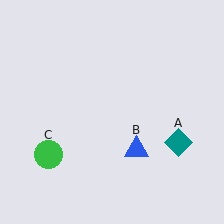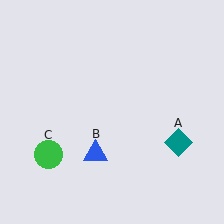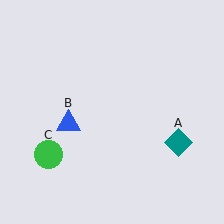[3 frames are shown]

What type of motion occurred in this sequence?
The blue triangle (object B) rotated clockwise around the center of the scene.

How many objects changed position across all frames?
1 object changed position: blue triangle (object B).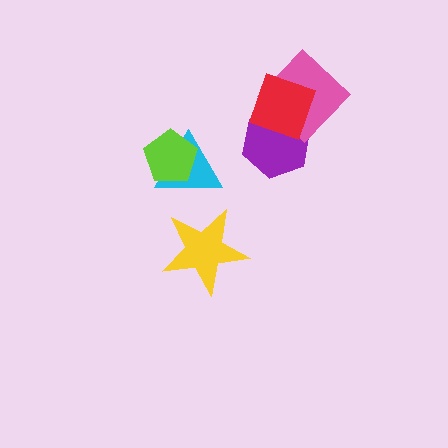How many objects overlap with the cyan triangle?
1 object overlaps with the cyan triangle.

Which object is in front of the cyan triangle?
The lime pentagon is in front of the cyan triangle.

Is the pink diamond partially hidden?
Yes, it is partially covered by another shape.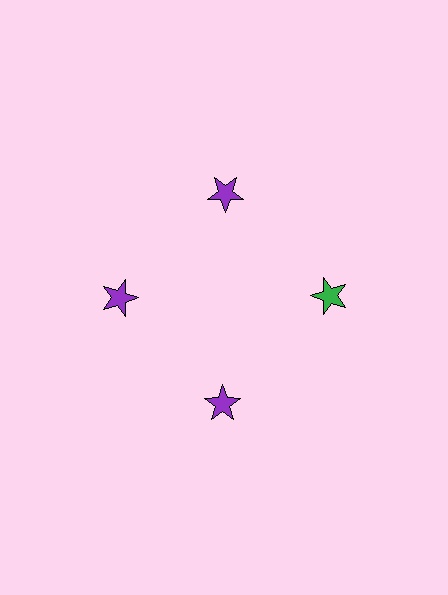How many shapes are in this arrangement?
There are 4 shapes arranged in a ring pattern.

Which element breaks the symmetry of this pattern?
The green star at roughly the 3 o'clock position breaks the symmetry. All other shapes are purple stars.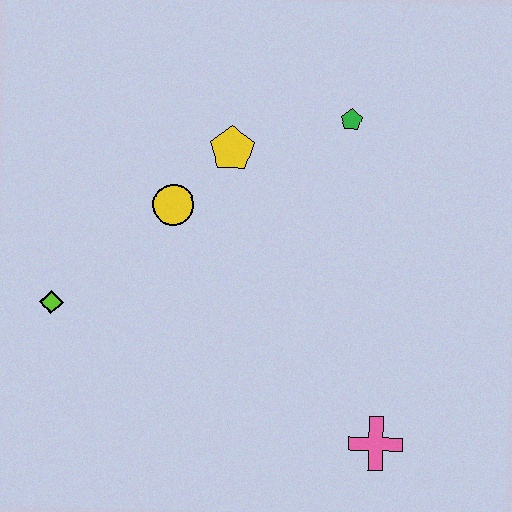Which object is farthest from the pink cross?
The lime diamond is farthest from the pink cross.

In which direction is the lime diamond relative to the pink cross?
The lime diamond is to the left of the pink cross.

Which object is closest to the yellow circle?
The yellow pentagon is closest to the yellow circle.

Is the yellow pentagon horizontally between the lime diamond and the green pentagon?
Yes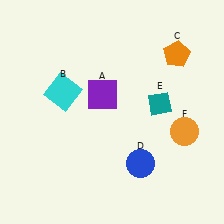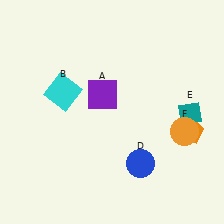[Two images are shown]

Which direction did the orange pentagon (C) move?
The orange pentagon (C) moved down.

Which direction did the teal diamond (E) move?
The teal diamond (E) moved right.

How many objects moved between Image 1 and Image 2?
2 objects moved between the two images.